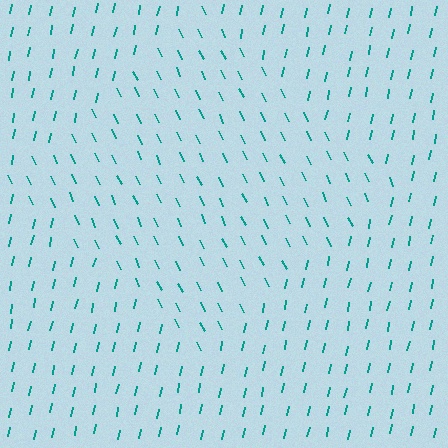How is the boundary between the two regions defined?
The boundary is defined purely by a change in line orientation (approximately 37 degrees difference). All lines are the same color and thickness.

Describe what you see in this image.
The image is filled with small teal line segments. A diamond region in the image has lines oriented differently from the surrounding lines, creating a visible texture boundary.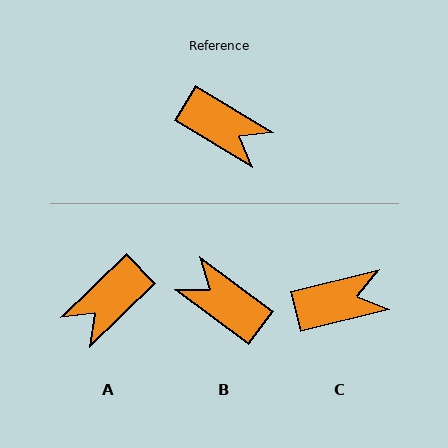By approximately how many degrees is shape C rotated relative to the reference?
Approximately 45 degrees counter-clockwise.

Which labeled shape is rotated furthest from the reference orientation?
B, about 174 degrees away.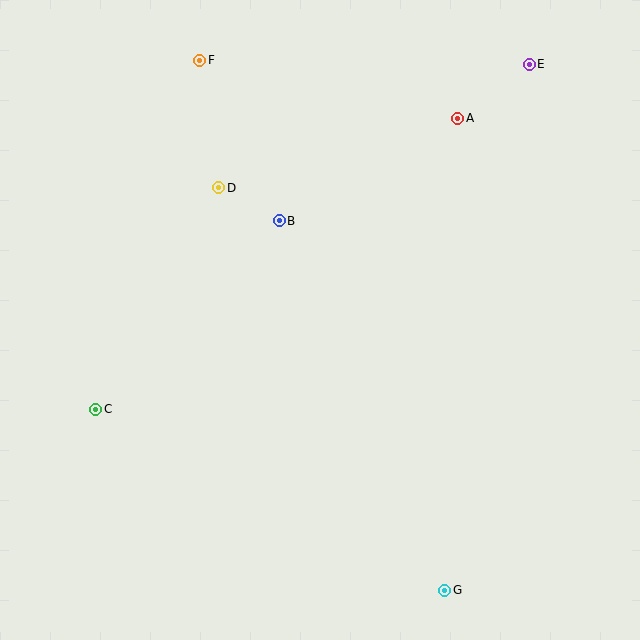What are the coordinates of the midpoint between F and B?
The midpoint between F and B is at (240, 141).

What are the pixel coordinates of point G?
Point G is at (444, 590).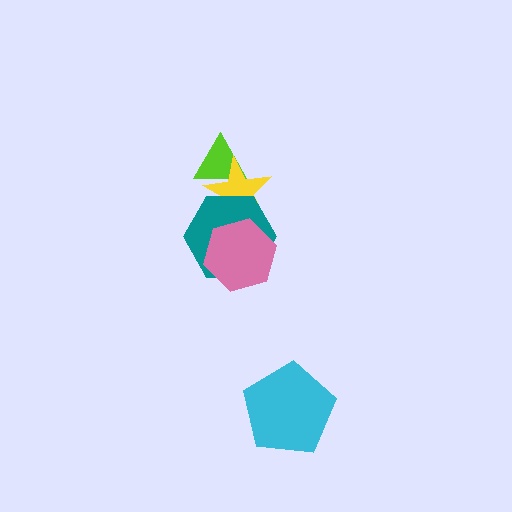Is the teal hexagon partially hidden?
Yes, it is partially covered by another shape.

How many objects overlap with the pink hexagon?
2 objects overlap with the pink hexagon.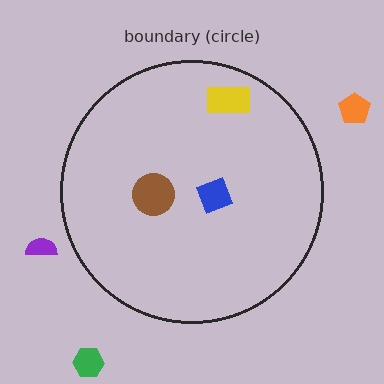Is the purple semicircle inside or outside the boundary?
Outside.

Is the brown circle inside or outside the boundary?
Inside.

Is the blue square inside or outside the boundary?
Inside.